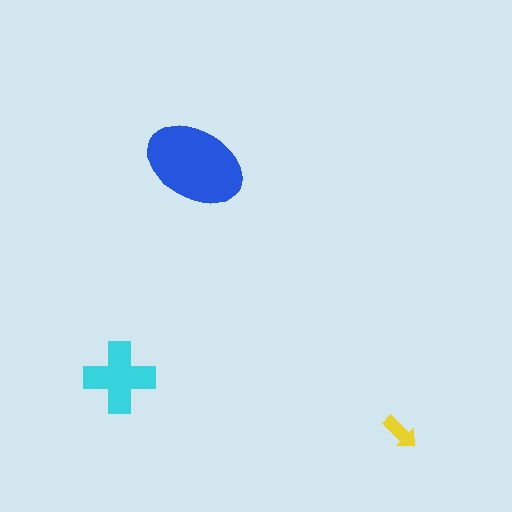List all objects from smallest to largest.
The yellow arrow, the cyan cross, the blue ellipse.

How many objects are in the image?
There are 3 objects in the image.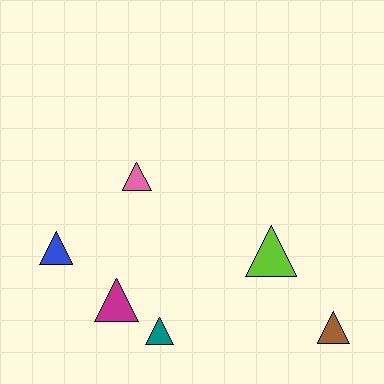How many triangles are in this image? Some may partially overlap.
There are 6 triangles.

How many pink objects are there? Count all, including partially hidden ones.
There is 1 pink object.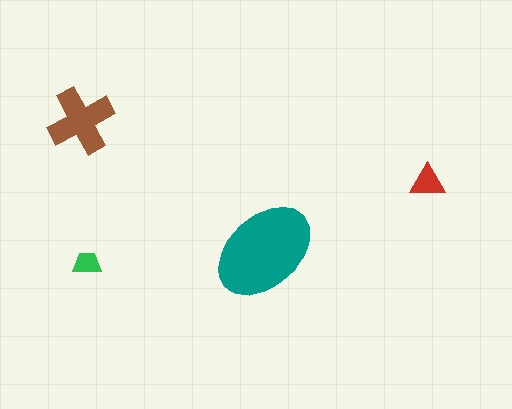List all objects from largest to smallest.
The teal ellipse, the brown cross, the red triangle, the green trapezoid.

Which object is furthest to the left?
The brown cross is leftmost.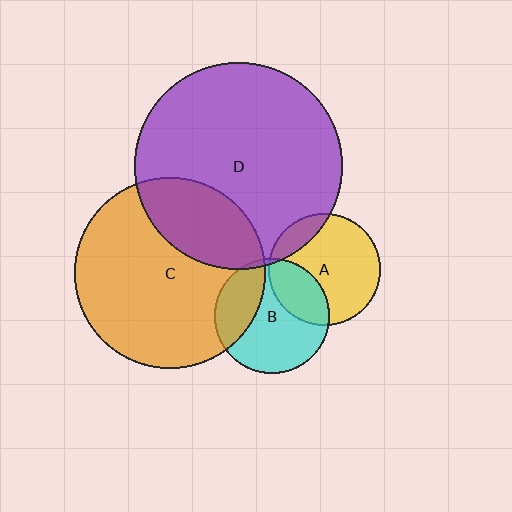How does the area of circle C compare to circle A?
Approximately 2.9 times.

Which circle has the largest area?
Circle D (purple).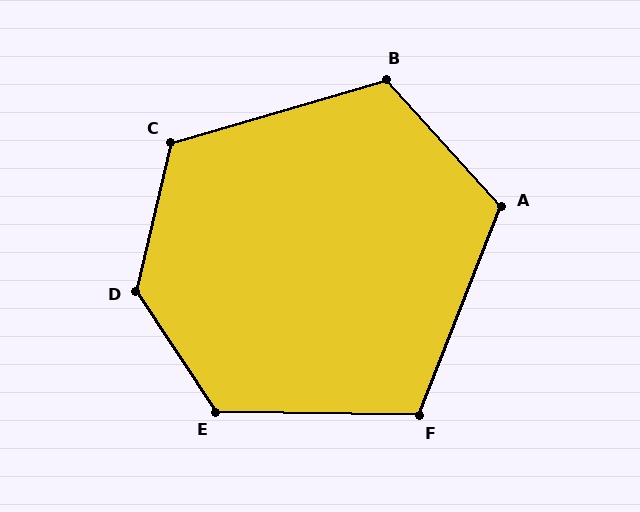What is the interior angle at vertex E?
Approximately 124 degrees (obtuse).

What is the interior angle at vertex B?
Approximately 116 degrees (obtuse).